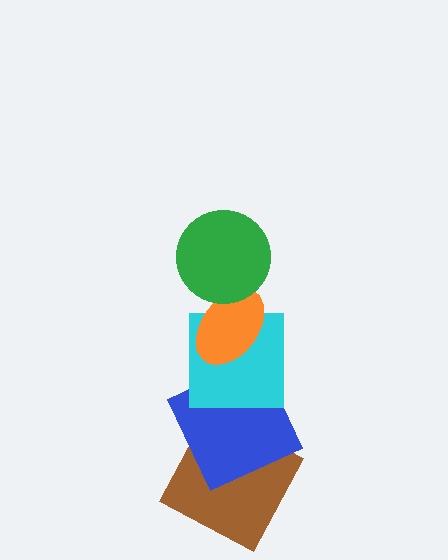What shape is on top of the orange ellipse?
The green circle is on top of the orange ellipse.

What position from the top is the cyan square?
The cyan square is 3rd from the top.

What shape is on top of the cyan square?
The orange ellipse is on top of the cyan square.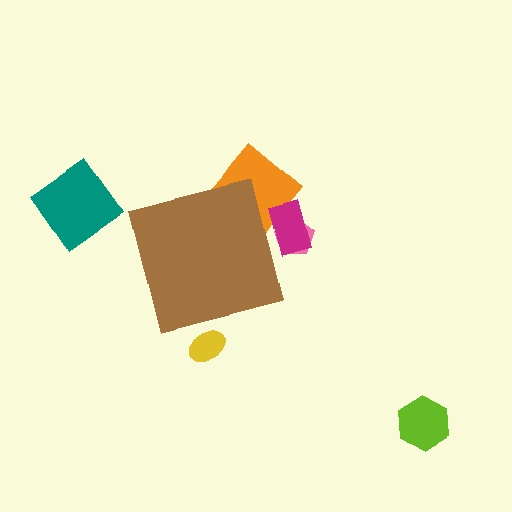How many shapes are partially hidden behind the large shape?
4 shapes are partially hidden.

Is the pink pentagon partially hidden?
Yes, the pink pentagon is partially hidden behind the brown square.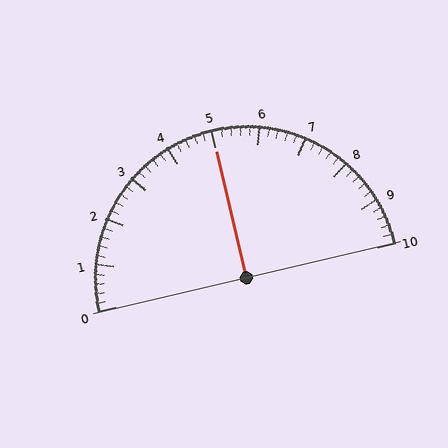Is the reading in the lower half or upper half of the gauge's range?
The reading is in the upper half of the range (0 to 10).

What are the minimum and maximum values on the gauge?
The gauge ranges from 0 to 10.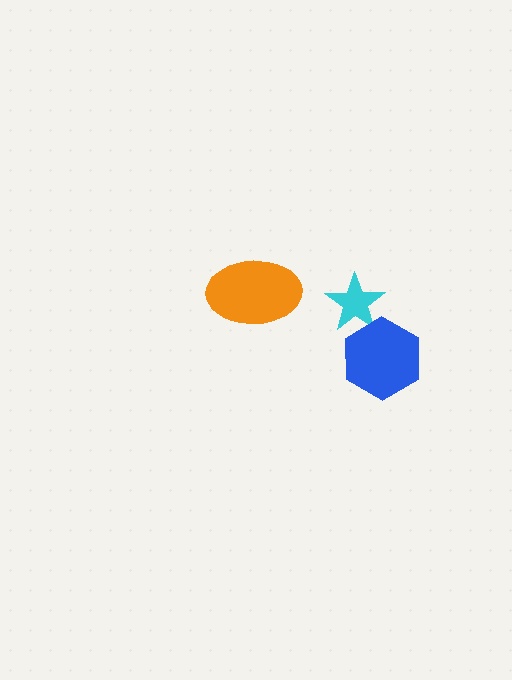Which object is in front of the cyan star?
The blue hexagon is in front of the cyan star.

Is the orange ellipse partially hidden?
No, no other shape covers it.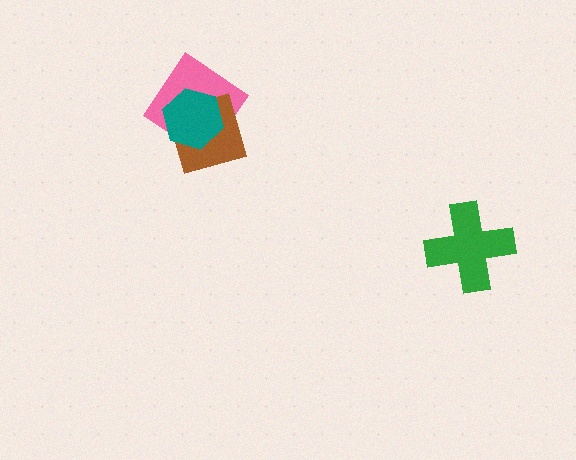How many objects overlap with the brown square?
2 objects overlap with the brown square.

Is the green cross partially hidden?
No, no other shape covers it.